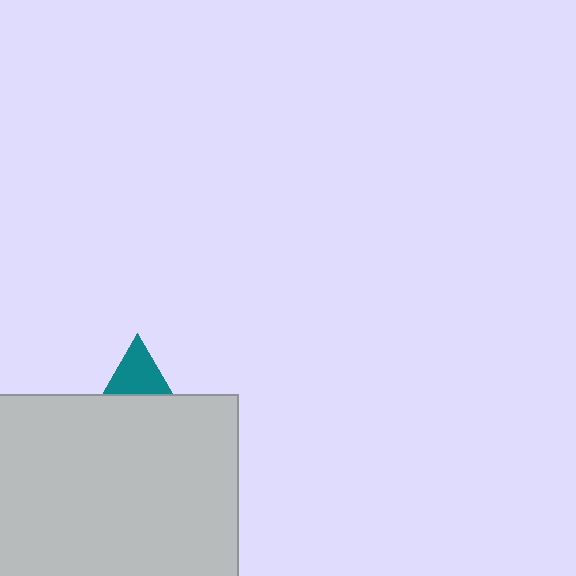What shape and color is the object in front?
The object in front is a light gray square.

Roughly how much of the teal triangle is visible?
A small part of it is visible (roughly 31%).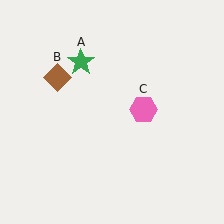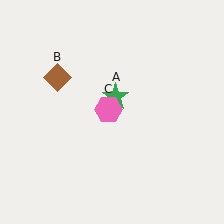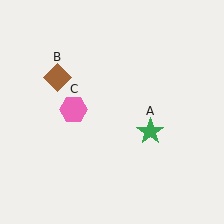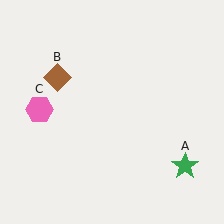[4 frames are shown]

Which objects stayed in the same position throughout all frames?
Brown diamond (object B) remained stationary.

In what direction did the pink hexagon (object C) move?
The pink hexagon (object C) moved left.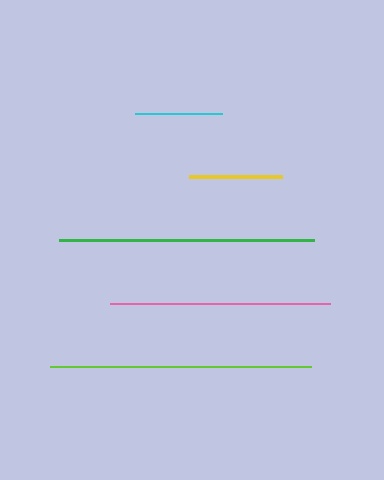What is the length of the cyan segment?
The cyan segment is approximately 87 pixels long.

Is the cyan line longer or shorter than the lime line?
The lime line is longer than the cyan line.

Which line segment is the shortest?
The cyan line is the shortest at approximately 87 pixels.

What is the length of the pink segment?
The pink segment is approximately 220 pixels long.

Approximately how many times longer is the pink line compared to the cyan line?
The pink line is approximately 2.5 times the length of the cyan line.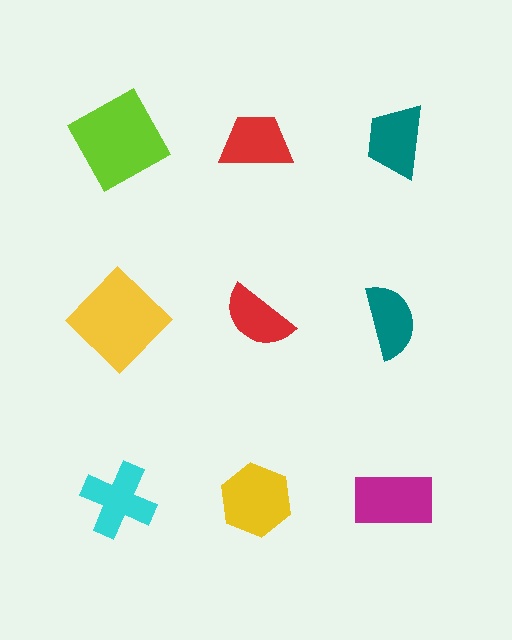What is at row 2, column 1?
A yellow diamond.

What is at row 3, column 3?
A magenta rectangle.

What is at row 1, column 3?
A teal trapezoid.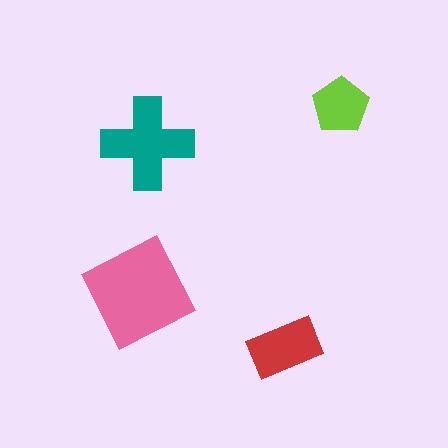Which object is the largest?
The pink diamond.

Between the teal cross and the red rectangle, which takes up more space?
The teal cross.